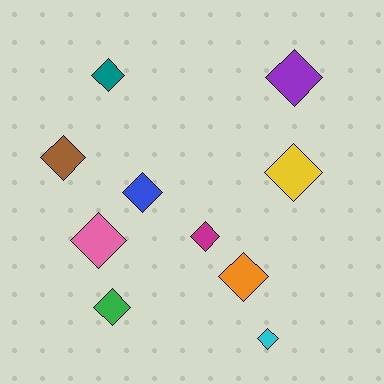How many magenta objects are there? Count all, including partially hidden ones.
There is 1 magenta object.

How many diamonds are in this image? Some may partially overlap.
There are 10 diamonds.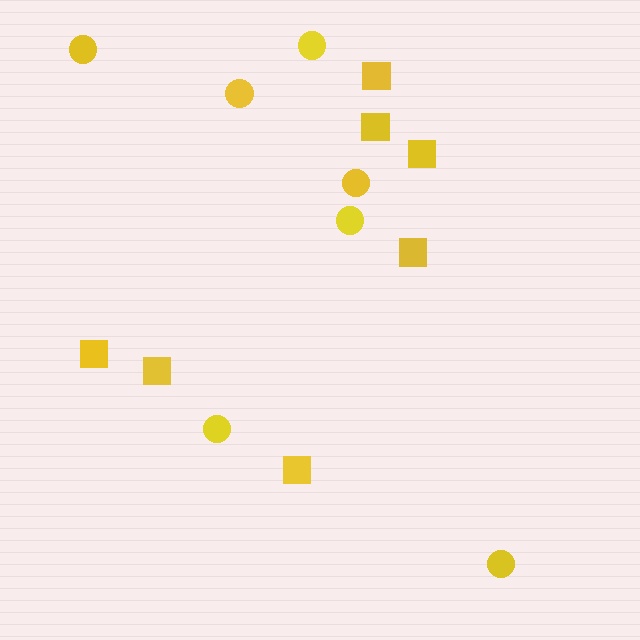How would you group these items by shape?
There are 2 groups: one group of squares (7) and one group of circles (7).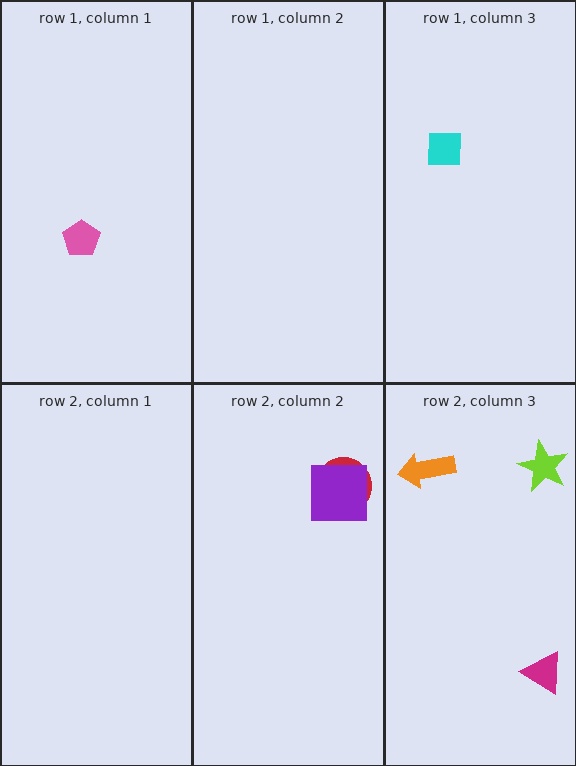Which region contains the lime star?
The row 2, column 3 region.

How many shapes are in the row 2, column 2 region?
2.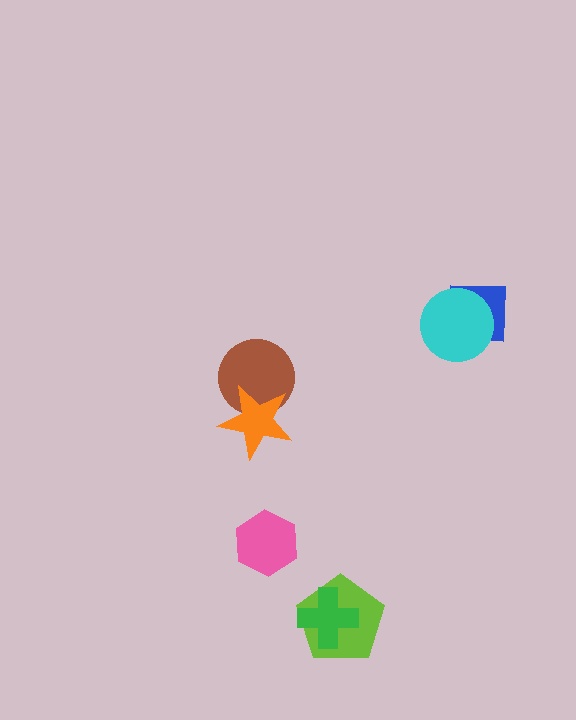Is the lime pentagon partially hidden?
Yes, it is partially covered by another shape.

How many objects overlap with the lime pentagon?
1 object overlaps with the lime pentagon.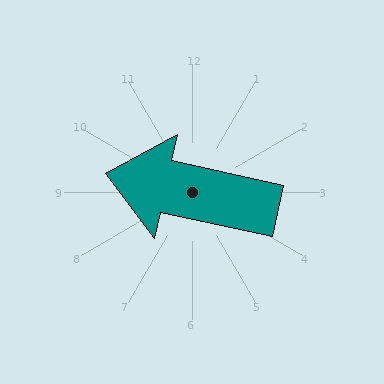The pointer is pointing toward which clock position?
Roughly 9 o'clock.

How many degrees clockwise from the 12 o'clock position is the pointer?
Approximately 282 degrees.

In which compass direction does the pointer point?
West.